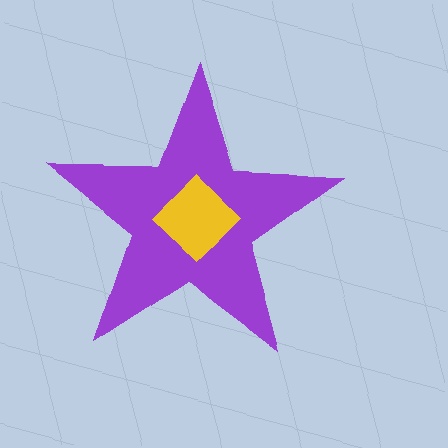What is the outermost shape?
The purple star.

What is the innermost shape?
The yellow diamond.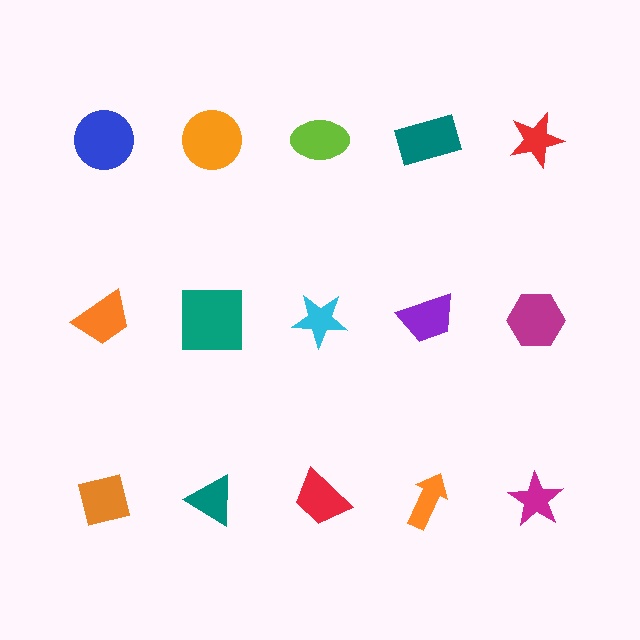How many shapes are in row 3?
5 shapes.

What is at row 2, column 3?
A cyan star.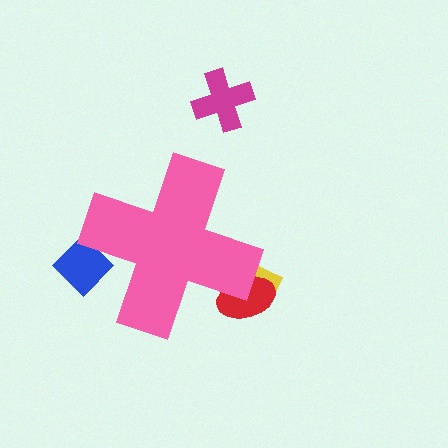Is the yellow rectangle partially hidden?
Yes, the yellow rectangle is partially hidden behind the pink cross.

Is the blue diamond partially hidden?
Yes, the blue diamond is partially hidden behind the pink cross.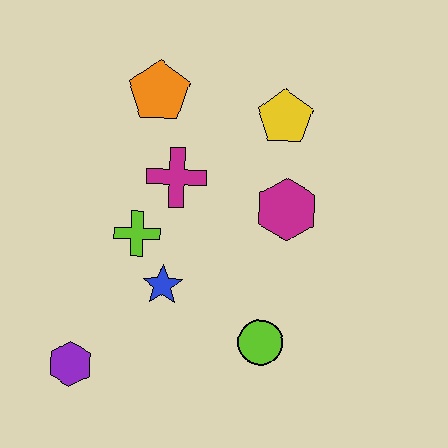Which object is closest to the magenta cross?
The lime cross is closest to the magenta cross.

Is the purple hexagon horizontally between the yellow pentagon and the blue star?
No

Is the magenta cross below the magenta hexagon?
No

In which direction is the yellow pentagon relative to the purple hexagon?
The yellow pentagon is above the purple hexagon.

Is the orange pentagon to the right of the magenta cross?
No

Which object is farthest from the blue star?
The yellow pentagon is farthest from the blue star.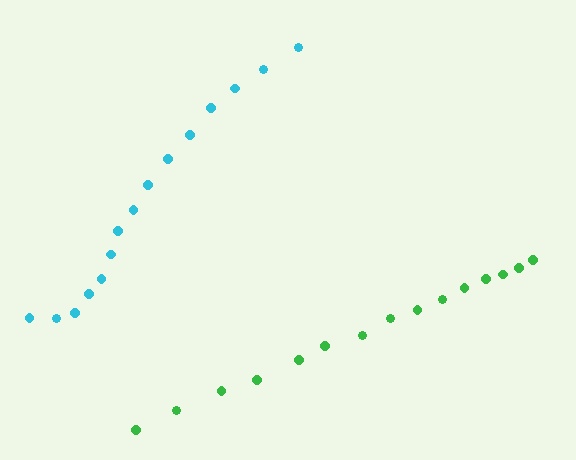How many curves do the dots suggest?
There are 2 distinct paths.